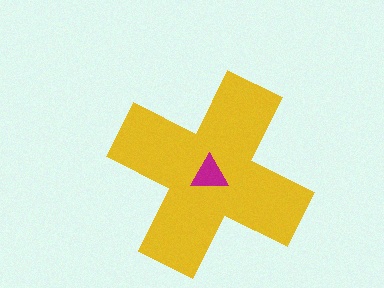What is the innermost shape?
The magenta triangle.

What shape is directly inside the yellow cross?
The magenta triangle.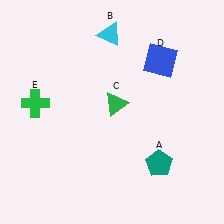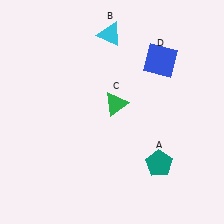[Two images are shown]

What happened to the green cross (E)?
The green cross (E) was removed in Image 2. It was in the top-left area of Image 1.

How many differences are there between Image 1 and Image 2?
There is 1 difference between the two images.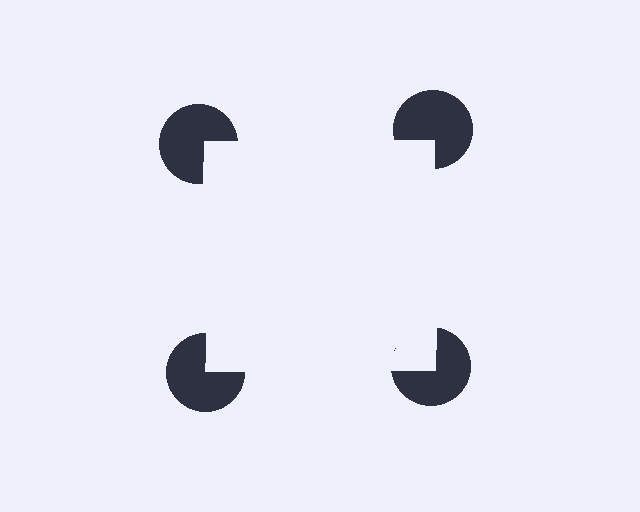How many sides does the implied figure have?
4 sides.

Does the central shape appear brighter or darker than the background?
It typically appears slightly brighter than the background, even though no actual brightness change is drawn.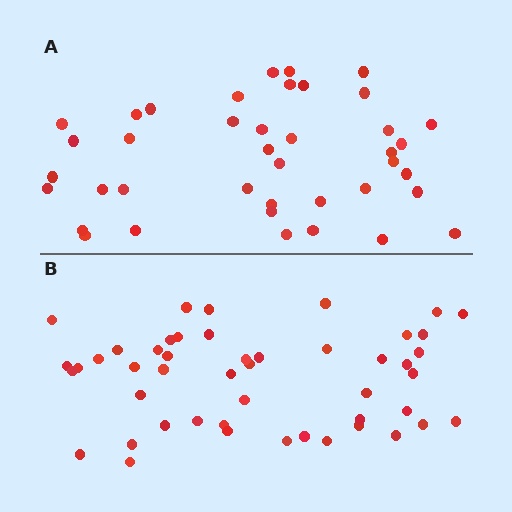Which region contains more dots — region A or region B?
Region B (the bottom region) has more dots.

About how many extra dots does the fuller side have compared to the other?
Region B has roughly 8 or so more dots than region A.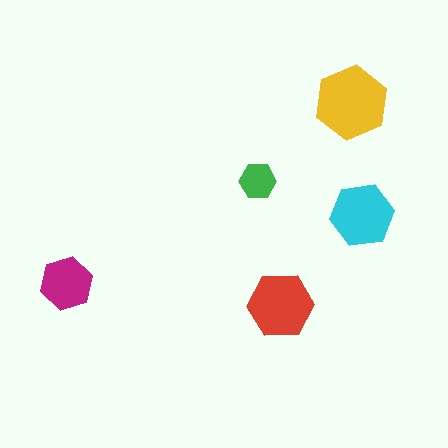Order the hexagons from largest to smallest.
the yellow one, the red one, the cyan one, the magenta one, the green one.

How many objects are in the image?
There are 5 objects in the image.